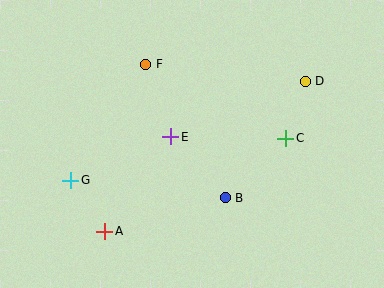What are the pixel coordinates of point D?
Point D is at (305, 81).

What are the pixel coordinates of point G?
Point G is at (71, 180).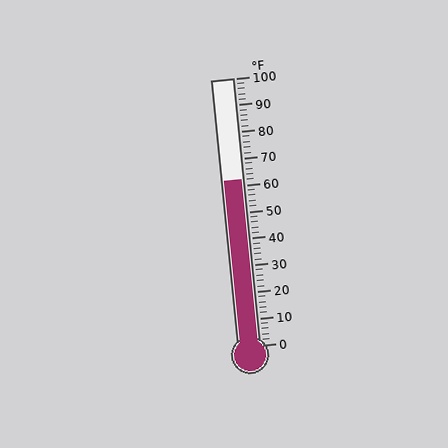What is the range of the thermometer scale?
The thermometer scale ranges from 0°F to 100°F.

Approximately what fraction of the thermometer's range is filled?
The thermometer is filled to approximately 60% of its range.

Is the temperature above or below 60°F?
The temperature is above 60°F.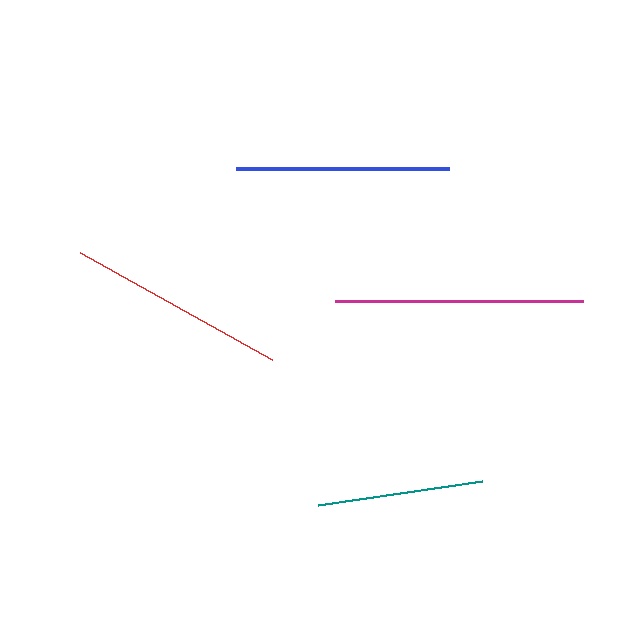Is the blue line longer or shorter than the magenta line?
The magenta line is longer than the blue line.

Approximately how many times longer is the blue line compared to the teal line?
The blue line is approximately 1.3 times the length of the teal line.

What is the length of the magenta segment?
The magenta segment is approximately 249 pixels long.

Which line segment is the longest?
The magenta line is the longest at approximately 249 pixels.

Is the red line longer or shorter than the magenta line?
The magenta line is longer than the red line.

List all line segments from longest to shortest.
From longest to shortest: magenta, red, blue, teal.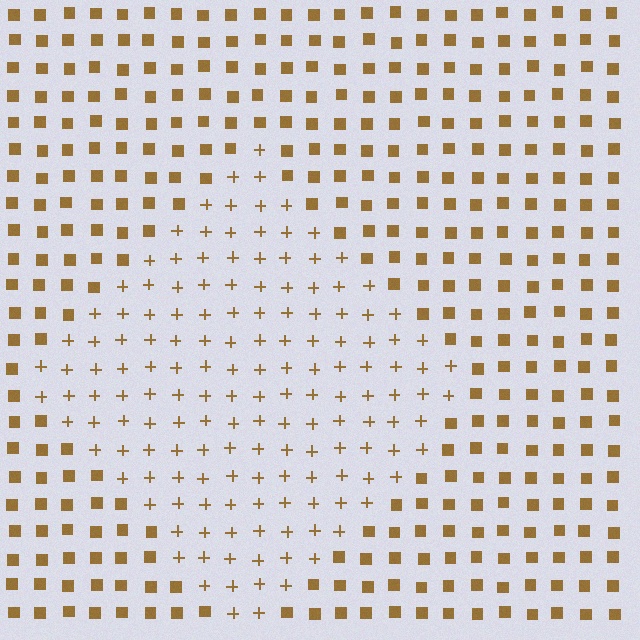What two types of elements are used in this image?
The image uses plus signs inside the diamond region and squares outside it.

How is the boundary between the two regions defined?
The boundary is defined by a change in element shape: plus signs inside vs. squares outside. All elements share the same color and spacing.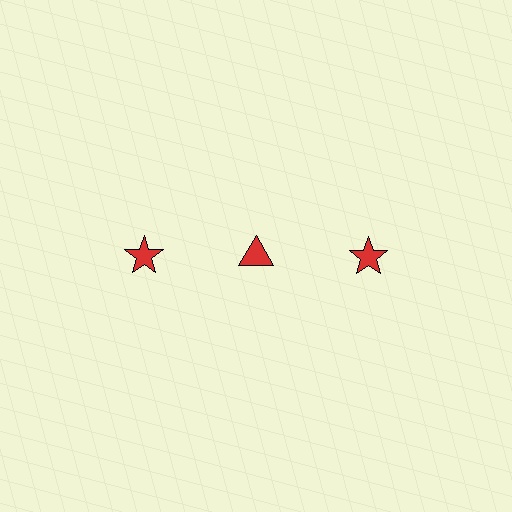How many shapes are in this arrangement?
There are 3 shapes arranged in a grid pattern.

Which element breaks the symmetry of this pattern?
The red triangle in the top row, second from left column breaks the symmetry. All other shapes are red stars.